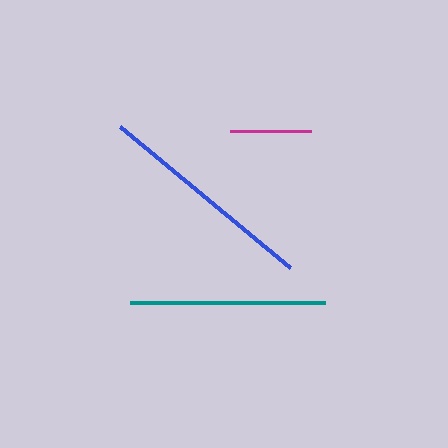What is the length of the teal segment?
The teal segment is approximately 195 pixels long.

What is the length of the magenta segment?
The magenta segment is approximately 81 pixels long.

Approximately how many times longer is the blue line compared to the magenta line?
The blue line is approximately 2.7 times the length of the magenta line.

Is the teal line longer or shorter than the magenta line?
The teal line is longer than the magenta line.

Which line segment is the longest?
The blue line is the longest at approximately 221 pixels.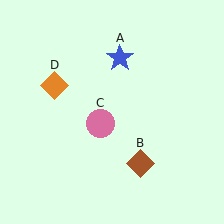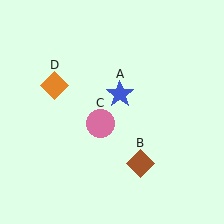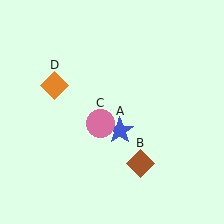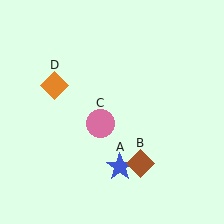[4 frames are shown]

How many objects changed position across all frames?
1 object changed position: blue star (object A).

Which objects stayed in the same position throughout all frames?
Brown diamond (object B) and pink circle (object C) and orange diamond (object D) remained stationary.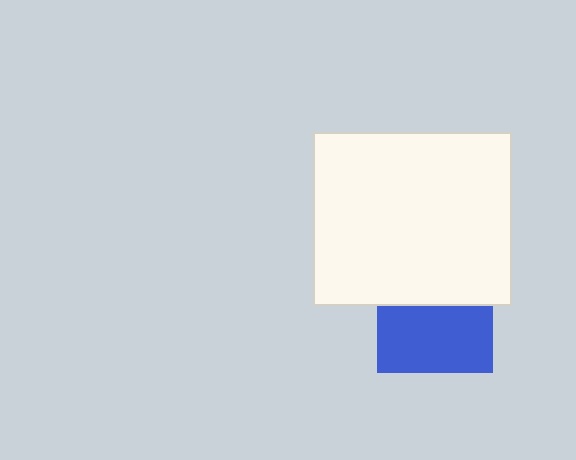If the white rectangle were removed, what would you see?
You would see the complete blue square.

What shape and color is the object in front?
The object in front is a white rectangle.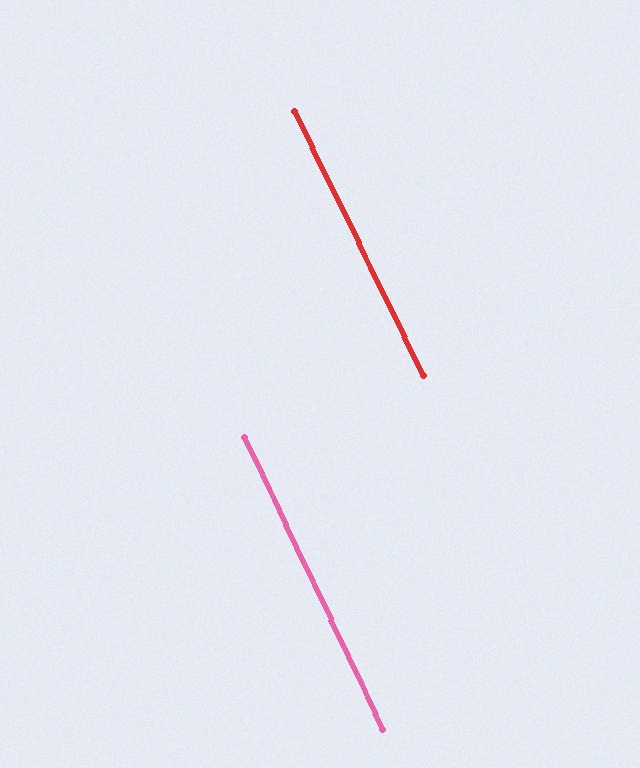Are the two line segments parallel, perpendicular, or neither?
Parallel — their directions differ by only 0.6°.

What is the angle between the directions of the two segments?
Approximately 1 degree.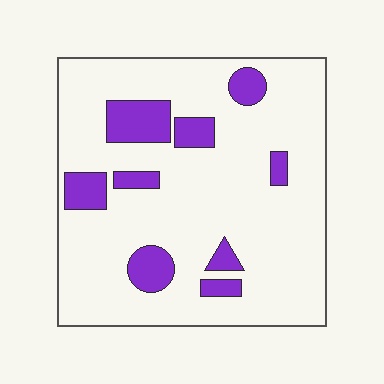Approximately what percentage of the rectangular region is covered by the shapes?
Approximately 15%.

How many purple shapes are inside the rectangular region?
9.